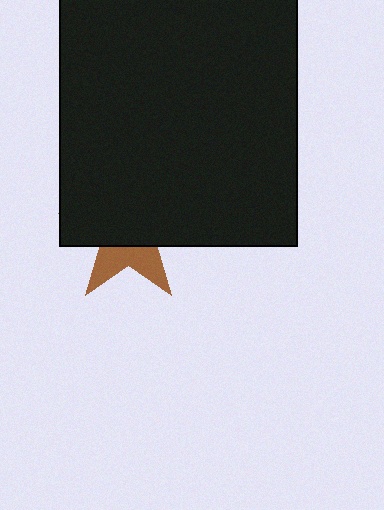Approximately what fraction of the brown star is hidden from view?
Roughly 66% of the brown star is hidden behind the black rectangle.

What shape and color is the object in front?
The object in front is a black rectangle.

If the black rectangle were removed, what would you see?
You would see the complete brown star.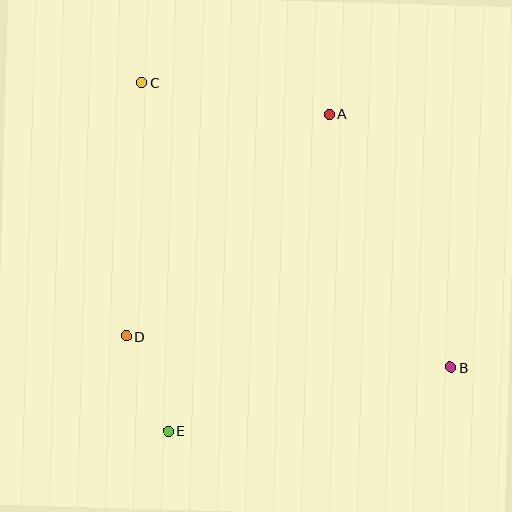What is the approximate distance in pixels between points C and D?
The distance between C and D is approximately 254 pixels.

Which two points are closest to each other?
Points D and E are closest to each other.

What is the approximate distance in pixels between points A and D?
The distance between A and D is approximately 301 pixels.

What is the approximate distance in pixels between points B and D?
The distance between B and D is approximately 326 pixels.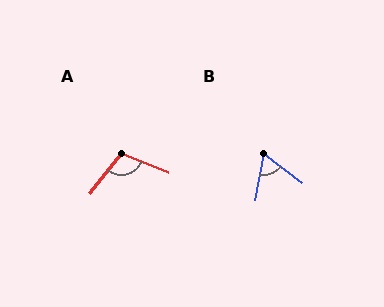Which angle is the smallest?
B, at approximately 63 degrees.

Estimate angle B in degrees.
Approximately 63 degrees.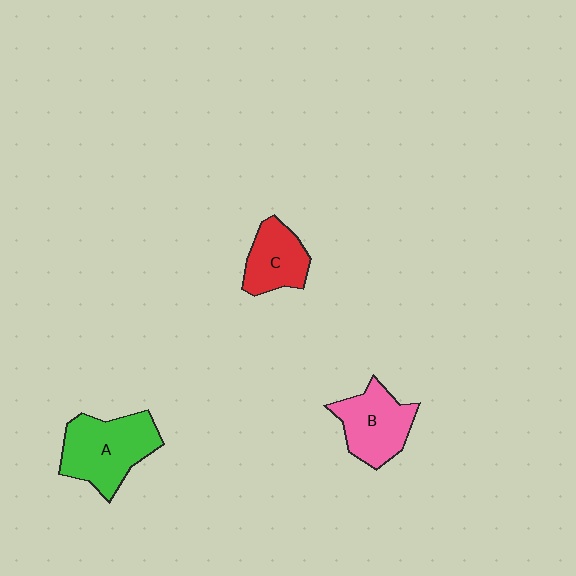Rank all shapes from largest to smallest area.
From largest to smallest: A (green), B (pink), C (red).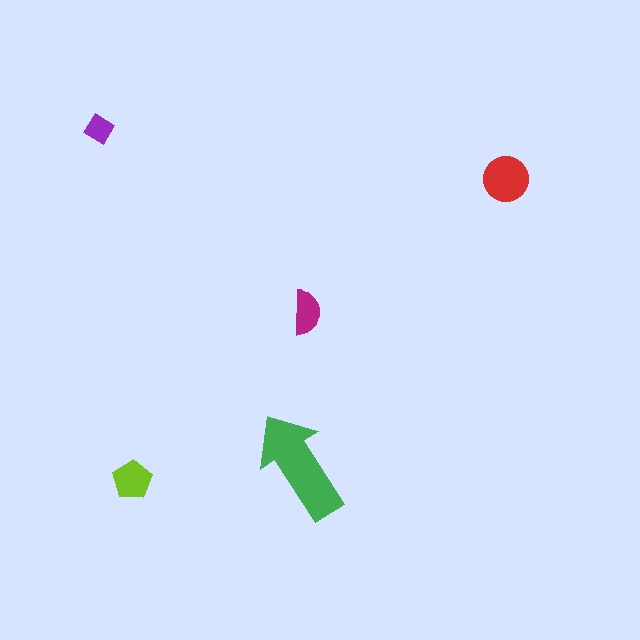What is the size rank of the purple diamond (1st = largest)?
5th.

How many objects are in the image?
There are 5 objects in the image.